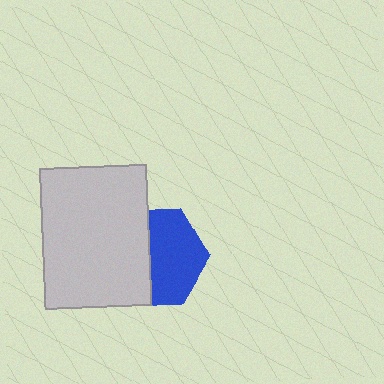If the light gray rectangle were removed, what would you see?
You would see the complete blue hexagon.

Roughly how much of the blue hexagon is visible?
About half of it is visible (roughly 56%).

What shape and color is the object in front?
The object in front is a light gray rectangle.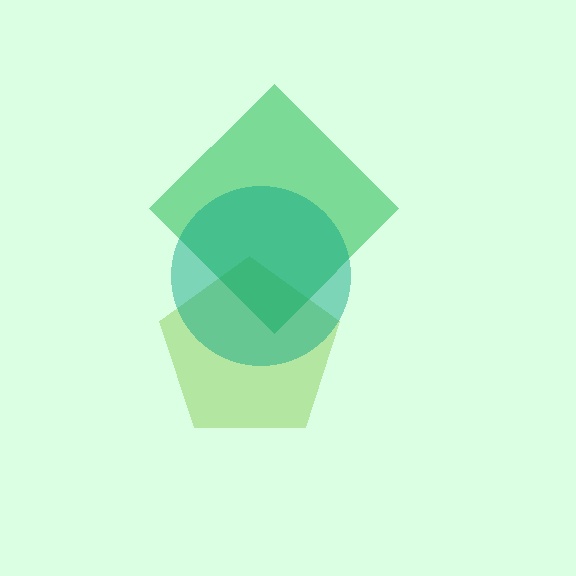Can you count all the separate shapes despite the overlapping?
Yes, there are 3 separate shapes.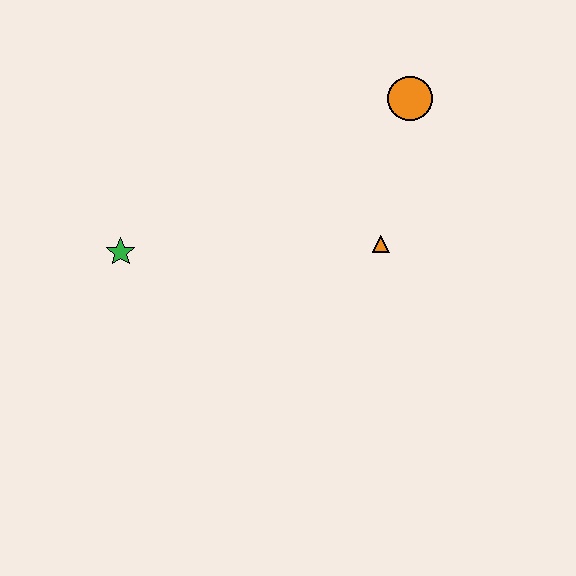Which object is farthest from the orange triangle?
The green star is farthest from the orange triangle.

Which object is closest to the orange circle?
The orange triangle is closest to the orange circle.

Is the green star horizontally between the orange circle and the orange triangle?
No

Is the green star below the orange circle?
Yes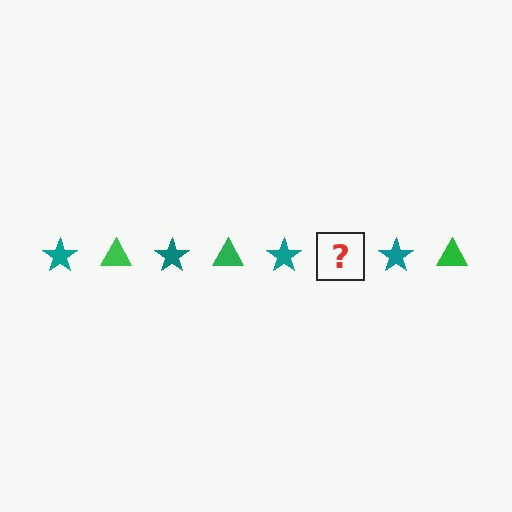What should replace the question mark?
The question mark should be replaced with a green triangle.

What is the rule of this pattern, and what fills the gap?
The rule is that the pattern alternates between teal star and green triangle. The gap should be filled with a green triangle.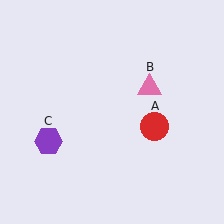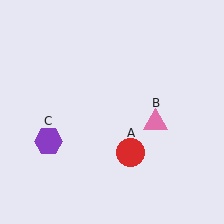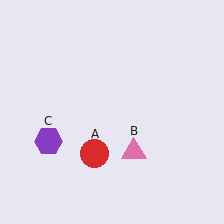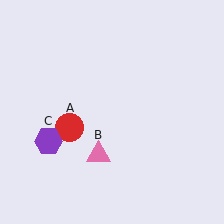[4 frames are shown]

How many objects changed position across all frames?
2 objects changed position: red circle (object A), pink triangle (object B).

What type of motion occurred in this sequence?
The red circle (object A), pink triangle (object B) rotated clockwise around the center of the scene.